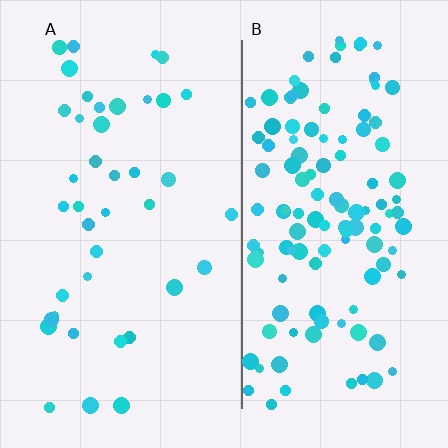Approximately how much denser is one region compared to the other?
Approximately 3.0× — region B over region A.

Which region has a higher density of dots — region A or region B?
B (the right).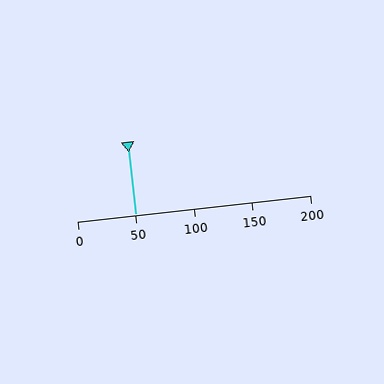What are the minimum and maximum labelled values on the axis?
The axis runs from 0 to 200.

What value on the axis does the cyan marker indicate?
The marker indicates approximately 50.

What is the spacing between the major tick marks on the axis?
The major ticks are spaced 50 apart.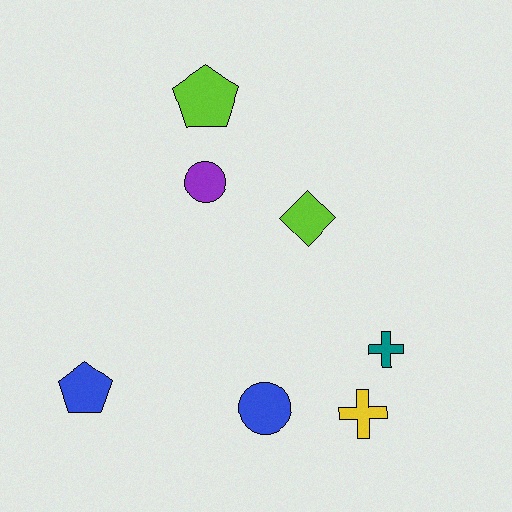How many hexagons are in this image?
There are no hexagons.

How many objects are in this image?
There are 7 objects.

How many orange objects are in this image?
There are no orange objects.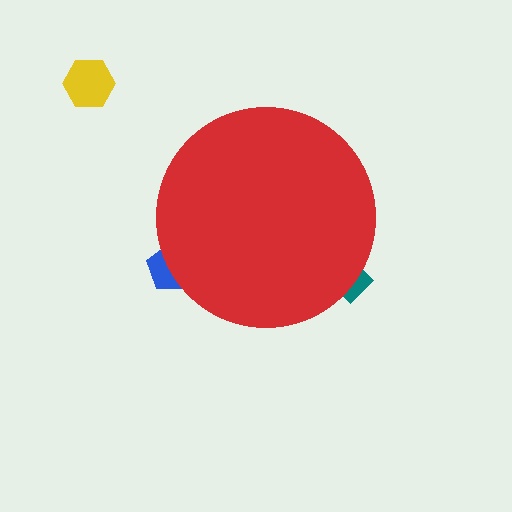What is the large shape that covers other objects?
A red circle.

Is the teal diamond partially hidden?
Yes, the teal diamond is partially hidden behind the red circle.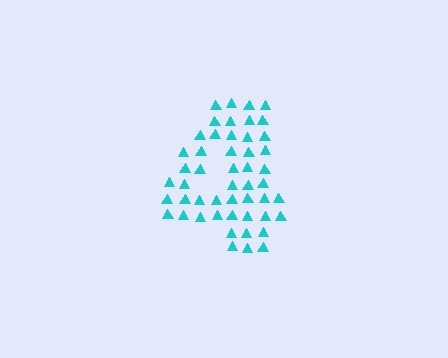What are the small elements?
The small elements are triangles.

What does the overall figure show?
The overall figure shows the digit 4.